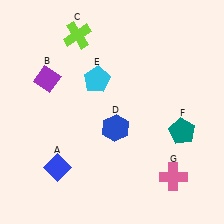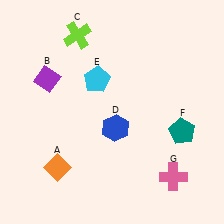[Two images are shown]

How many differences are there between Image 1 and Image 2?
There is 1 difference between the two images.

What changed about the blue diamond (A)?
In Image 1, A is blue. In Image 2, it changed to orange.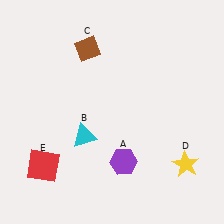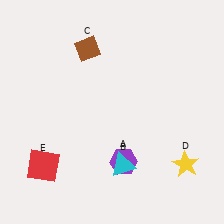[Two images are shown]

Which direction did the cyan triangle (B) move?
The cyan triangle (B) moved right.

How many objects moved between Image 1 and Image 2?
1 object moved between the two images.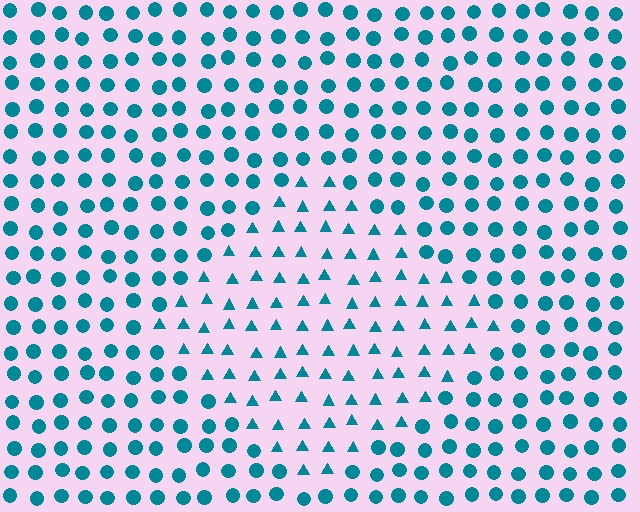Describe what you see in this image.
The image is filled with small teal elements arranged in a uniform grid. A diamond-shaped region contains triangles, while the surrounding area contains circles. The boundary is defined purely by the change in element shape.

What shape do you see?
I see a diamond.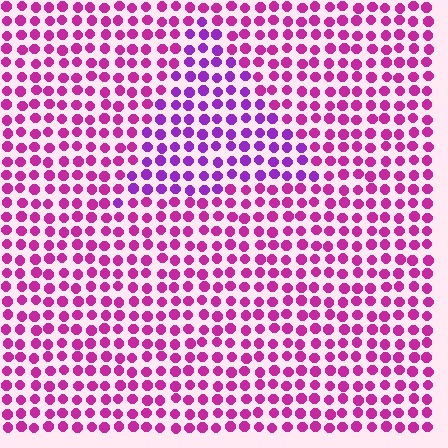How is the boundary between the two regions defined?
The boundary is defined purely by a slight shift in hue (about 32 degrees). Spacing, size, and orientation are identical on both sides.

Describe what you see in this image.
The image is filled with small magenta elements in a uniform arrangement. A triangle-shaped region is visible where the elements are tinted to a slightly different hue, forming a subtle color boundary.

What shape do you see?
I see a triangle.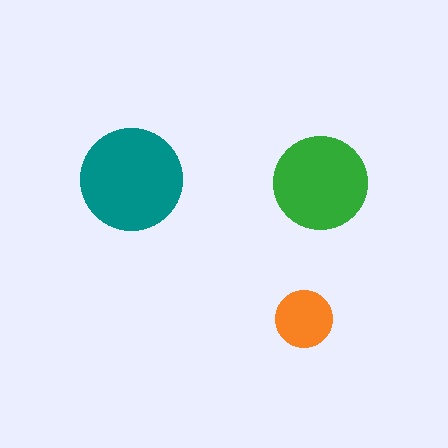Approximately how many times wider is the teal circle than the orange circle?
About 2 times wider.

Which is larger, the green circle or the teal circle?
The teal one.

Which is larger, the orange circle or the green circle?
The green one.